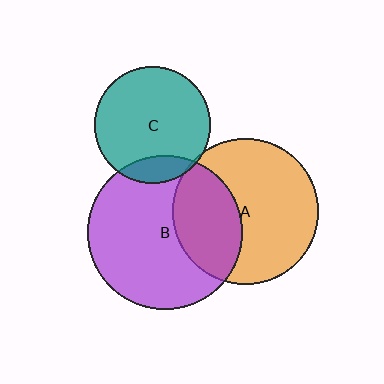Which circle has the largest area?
Circle B (purple).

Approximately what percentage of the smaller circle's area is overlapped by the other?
Approximately 5%.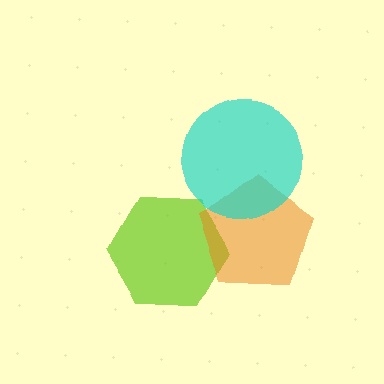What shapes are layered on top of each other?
The layered shapes are: a lime hexagon, an orange pentagon, a cyan circle.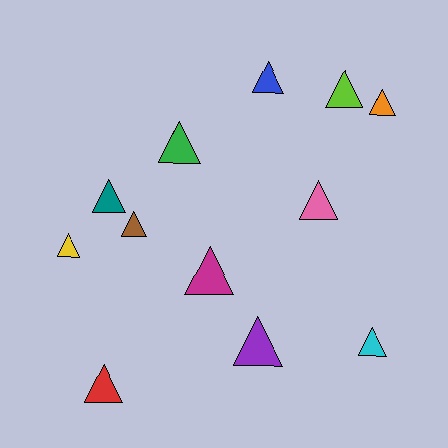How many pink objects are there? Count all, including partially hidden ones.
There is 1 pink object.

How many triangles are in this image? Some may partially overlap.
There are 12 triangles.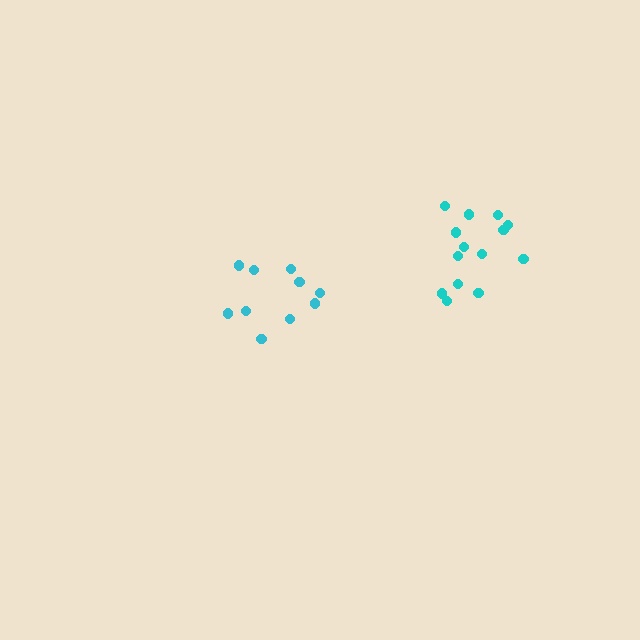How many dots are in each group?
Group 1: 14 dots, Group 2: 10 dots (24 total).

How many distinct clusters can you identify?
There are 2 distinct clusters.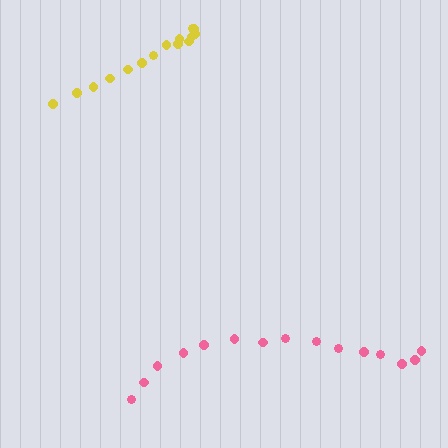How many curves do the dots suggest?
There are 2 distinct paths.